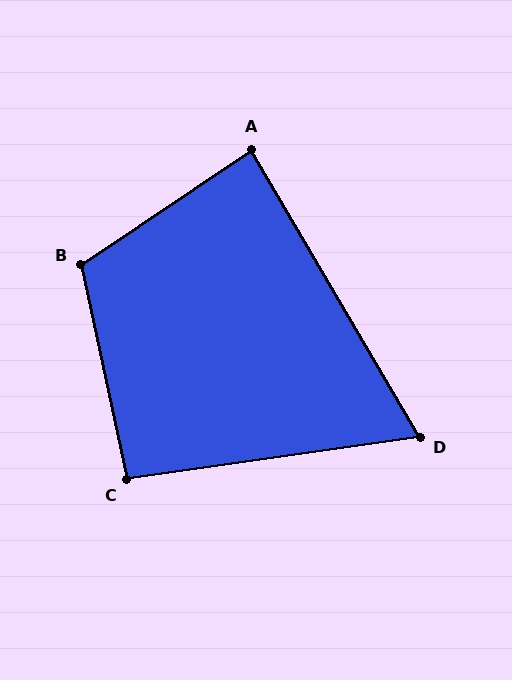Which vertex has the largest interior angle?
B, at approximately 112 degrees.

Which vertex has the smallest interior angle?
D, at approximately 68 degrees.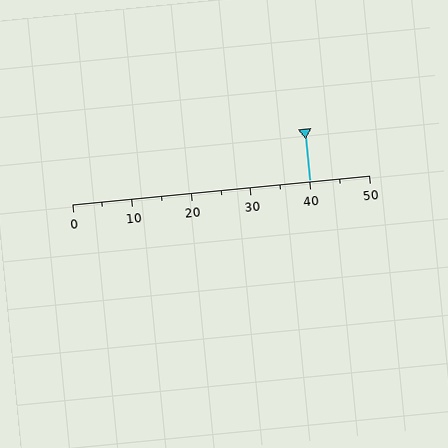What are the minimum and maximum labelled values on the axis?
The axis runs from 0 to 50.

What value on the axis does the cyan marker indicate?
The marker indicates approximately 40.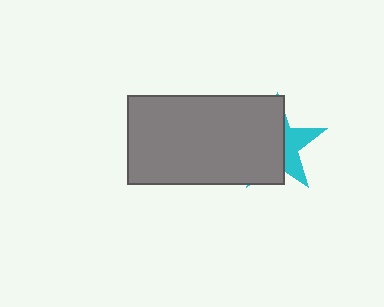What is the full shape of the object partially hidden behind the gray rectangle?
The partially hidden object is a cyan star.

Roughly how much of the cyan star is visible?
A small part of it is visible (roughly 35%).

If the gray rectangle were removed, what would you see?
You would see the complete cyan star.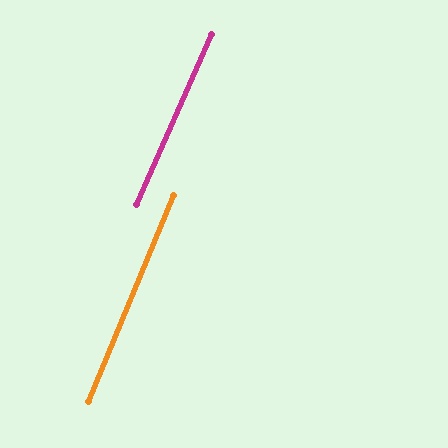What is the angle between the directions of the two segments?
Approximately 1 degree.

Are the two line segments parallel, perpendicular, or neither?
Parallel — their directions differ by only 1.3°.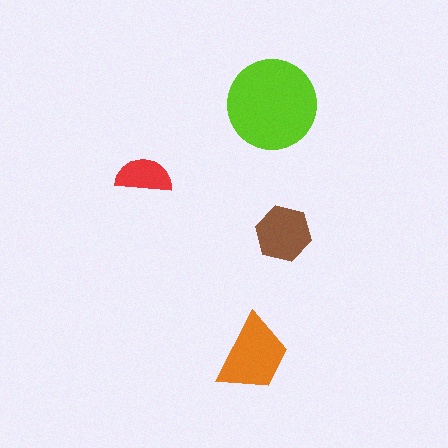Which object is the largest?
The lime circle.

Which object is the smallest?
The red semicircle.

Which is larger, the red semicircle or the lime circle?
The lime circle.